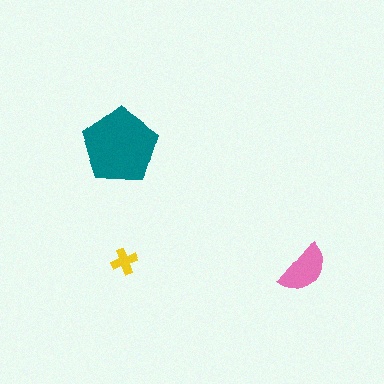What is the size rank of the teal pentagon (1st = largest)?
1st.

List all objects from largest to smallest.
The teal pentagon, the pink semicircle, the yellow cross.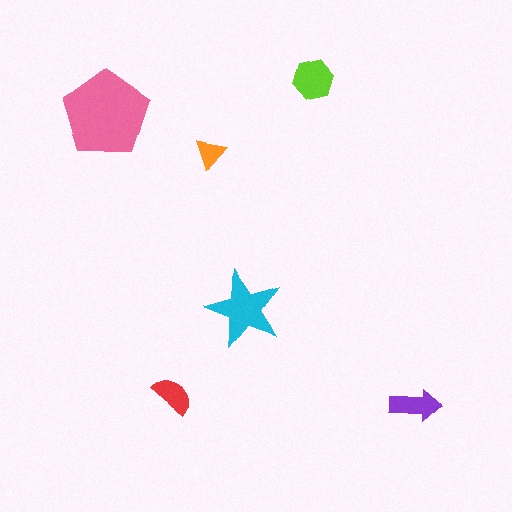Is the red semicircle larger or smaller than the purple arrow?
Smaller.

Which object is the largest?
The pink pentagon.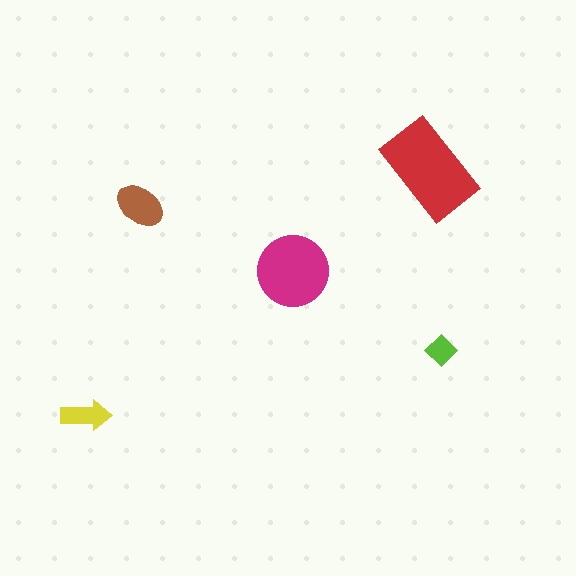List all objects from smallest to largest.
The lime diamond, the yellow arrow, the brown ellipse, the magenta circle, the red rectangle.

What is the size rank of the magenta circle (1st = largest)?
2nd.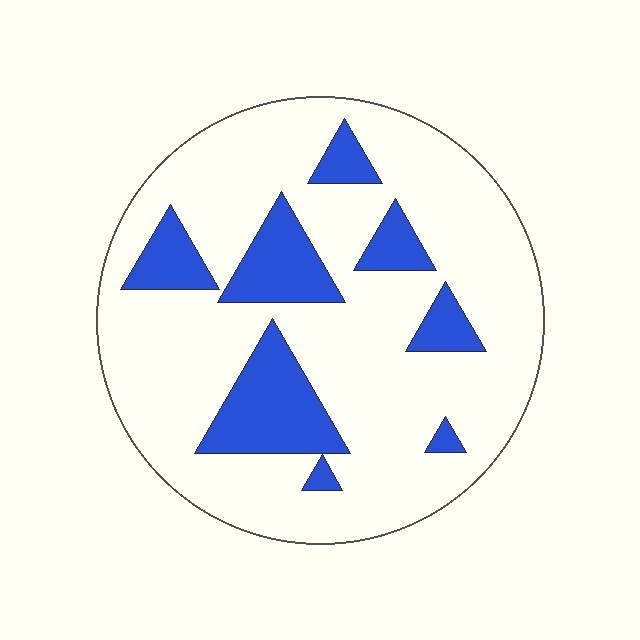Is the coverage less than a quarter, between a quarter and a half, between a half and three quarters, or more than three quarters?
Less than a quarter.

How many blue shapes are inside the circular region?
8.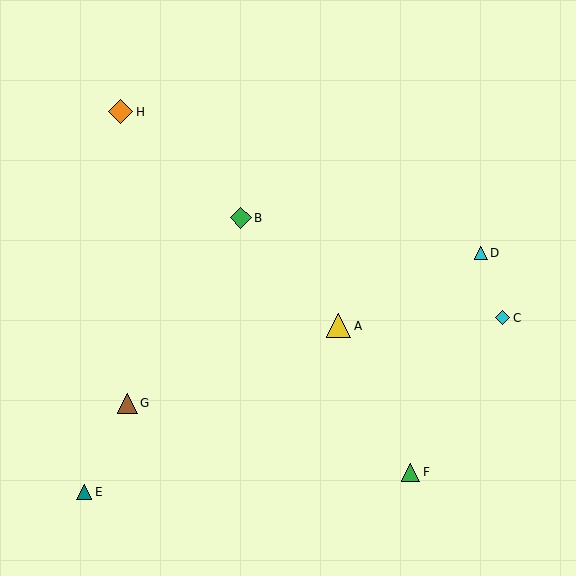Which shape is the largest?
The yellow triangle (labeled A) is the largest.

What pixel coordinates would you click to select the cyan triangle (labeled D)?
Click at (481, 253) to select the cyan triangle D.